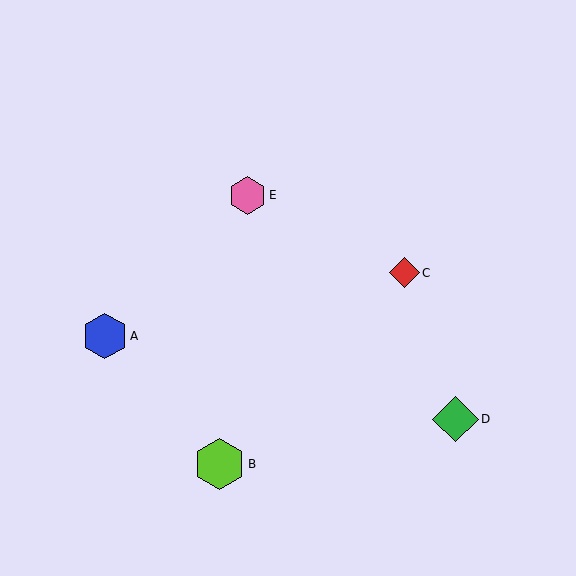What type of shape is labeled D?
Shape D is a green diamond.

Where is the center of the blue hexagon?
The center of the blue hexagon is at (105, 336).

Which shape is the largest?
The lime hexagon (labeled B) is the largest.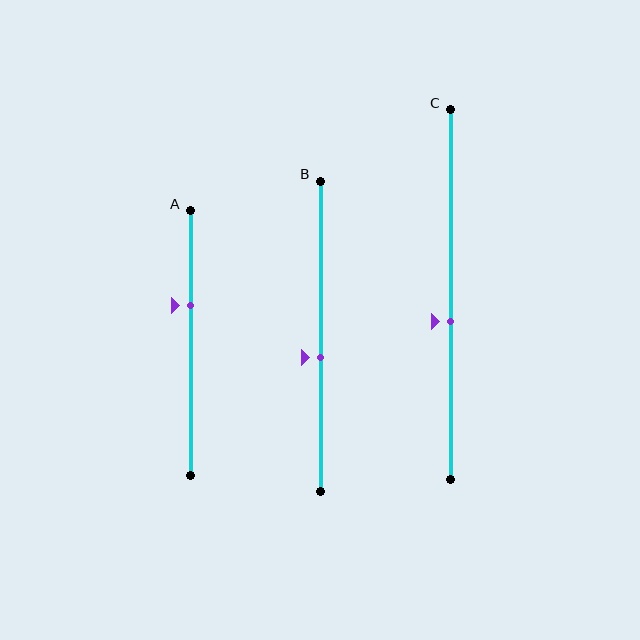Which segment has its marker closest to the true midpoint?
Segment B has its marker closest to the true midpoint.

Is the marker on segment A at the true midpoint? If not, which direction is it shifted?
No, the marker on segment A is shifted upward by about 14% of the segment length.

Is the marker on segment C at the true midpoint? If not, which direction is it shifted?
No, the marker on segment C is shifted downward by about 7% of the segment length.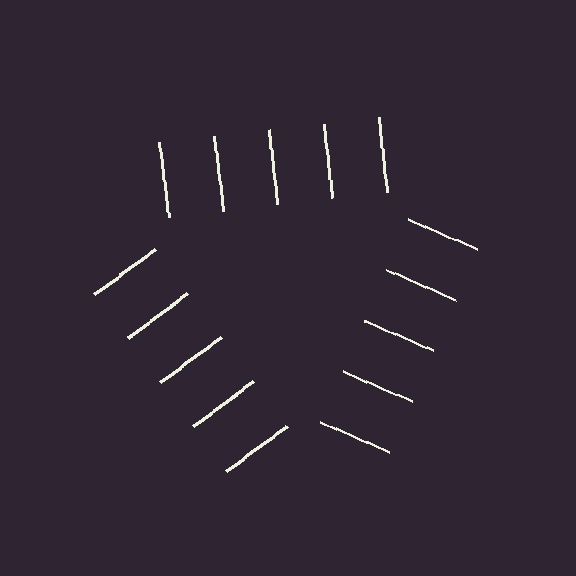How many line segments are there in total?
15 — 5 along each of the 3 edges.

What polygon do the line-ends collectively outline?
An illusory triangle — the line segments terminate on its edges but no continuous stroke is drawn.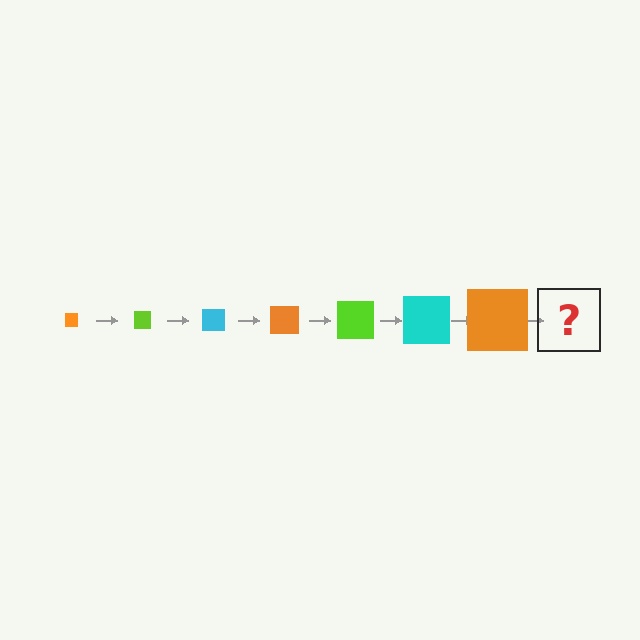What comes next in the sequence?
The next element should be a lime square, larger than the previous one.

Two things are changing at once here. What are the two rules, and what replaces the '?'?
The two rules are that the square grows larger each step and the color cycles through orange, lime, and cyan. The '?' should be a lime square, larger than the previous one.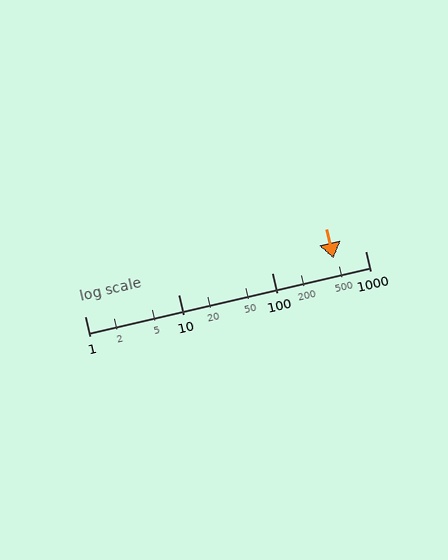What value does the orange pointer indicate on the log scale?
The pointer indicates approximately 460.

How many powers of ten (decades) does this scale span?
The scale spans 3 decades, from 1 to 1000.